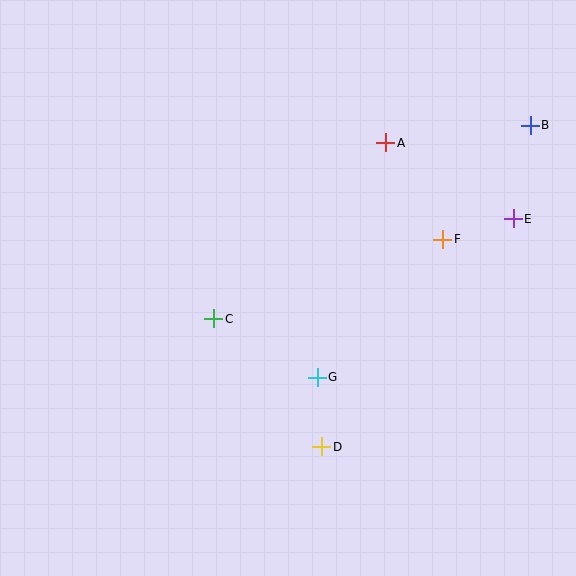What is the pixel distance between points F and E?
The distance between F and E is 74 pixels.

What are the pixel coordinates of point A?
Point A is at (386, 143).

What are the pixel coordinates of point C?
Point C is at (214, 319).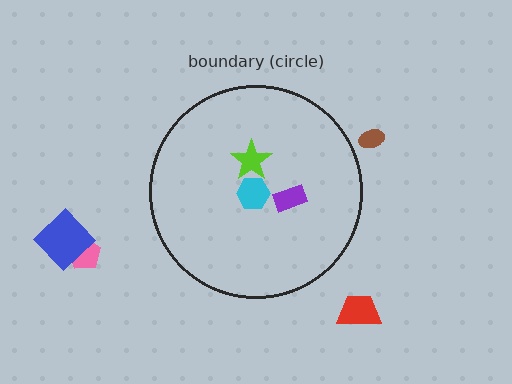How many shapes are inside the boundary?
3 inside, 4 outside.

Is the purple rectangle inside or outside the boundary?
Inside.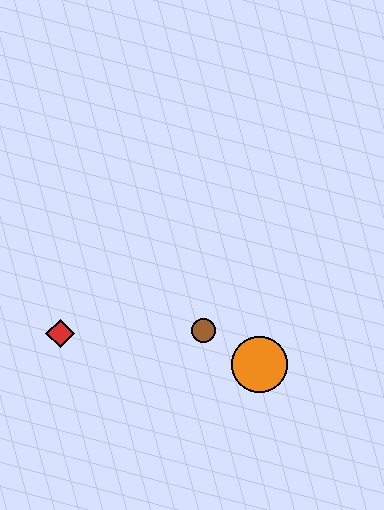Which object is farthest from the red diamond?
The orange circle is farthest from the red diamond.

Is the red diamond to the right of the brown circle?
No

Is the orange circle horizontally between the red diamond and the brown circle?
No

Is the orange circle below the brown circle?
Yes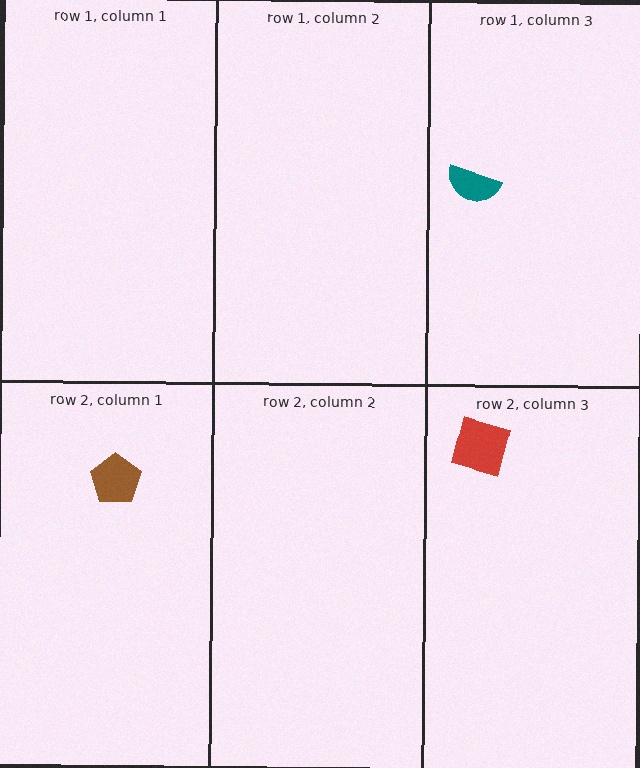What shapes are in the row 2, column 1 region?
The brown pentagon.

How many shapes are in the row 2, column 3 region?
1.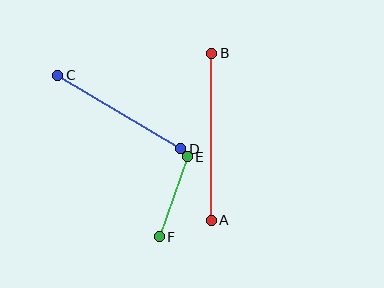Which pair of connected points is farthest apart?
Points A and B are farthest apart.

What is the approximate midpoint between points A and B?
The midpoint is at approximately (212, 137) pixels.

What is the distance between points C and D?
The distance is approximately 143 pixels.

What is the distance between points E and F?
The distance is approximately 85 pixels.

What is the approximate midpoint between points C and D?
The midpoint is at approximately (119, 112) pixels.